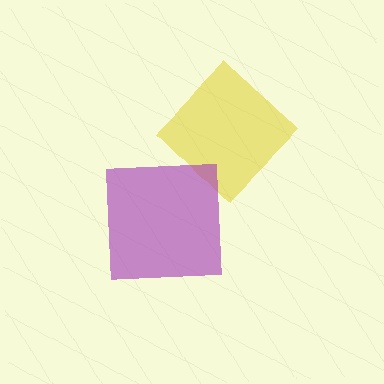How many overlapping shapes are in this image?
There are 2 overlapping shapes in the image.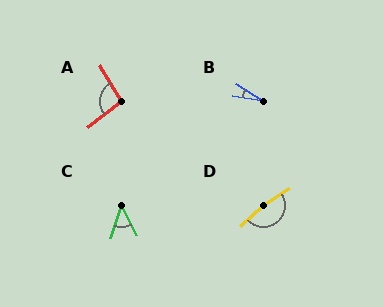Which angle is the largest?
D, at approximately 168 degrees.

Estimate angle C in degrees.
Approximately 45 degrees.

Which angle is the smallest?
B, at approximately 24 degrees.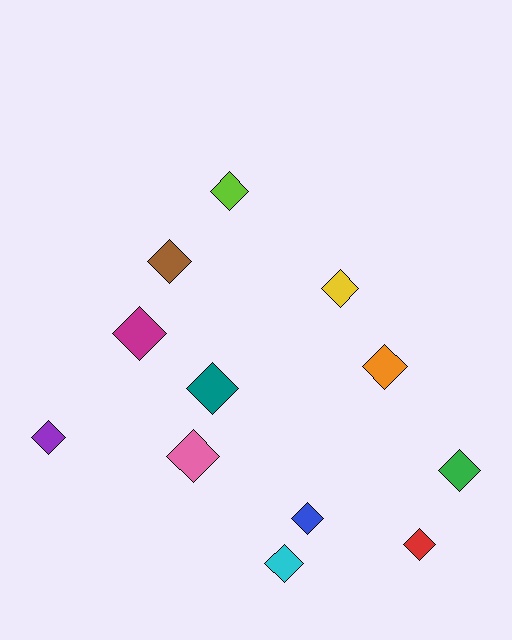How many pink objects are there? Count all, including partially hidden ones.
There is 1 pink object.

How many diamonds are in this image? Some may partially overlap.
There are 12 diamonds.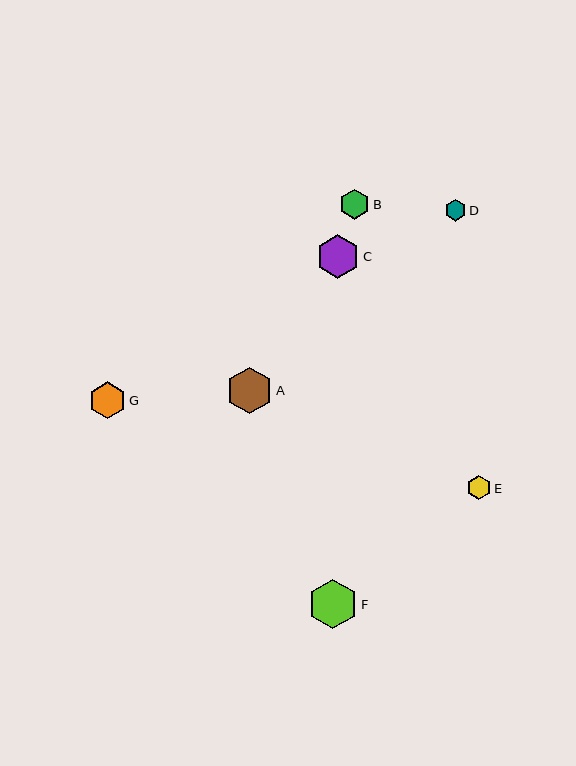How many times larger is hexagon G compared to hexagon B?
Hexagon G is approximately 1.2 times the size of hexagon B.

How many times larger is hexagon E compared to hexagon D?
Hexagon E is approximately 1.1 times the size of hexagon D.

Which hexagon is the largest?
Hexagon F is the largest with a size of approximately 50 pixels.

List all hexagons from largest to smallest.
From largest to smallest: F, A, C, G, B, E, D.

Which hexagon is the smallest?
Hexagon D is the smallest with a size of approximately 22 pixels.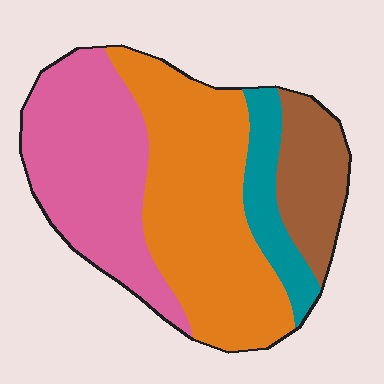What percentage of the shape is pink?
Pink covers 34% of the shape.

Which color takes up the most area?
Orange, at roughly 40%.